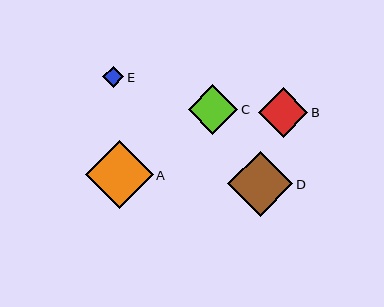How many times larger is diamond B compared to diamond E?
Diamond B is approximately 2.3 times the size of diamond E.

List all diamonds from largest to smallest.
From largest to smallest: A, D, B, C, E.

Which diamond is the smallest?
Diamond E is the smallest with a size of approximately 22 pixels.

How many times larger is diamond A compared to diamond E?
Diamond A is approximately 3.1 times the size of diamond E.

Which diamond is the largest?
Diamond A is the largest with a size of approximately 68 pixels.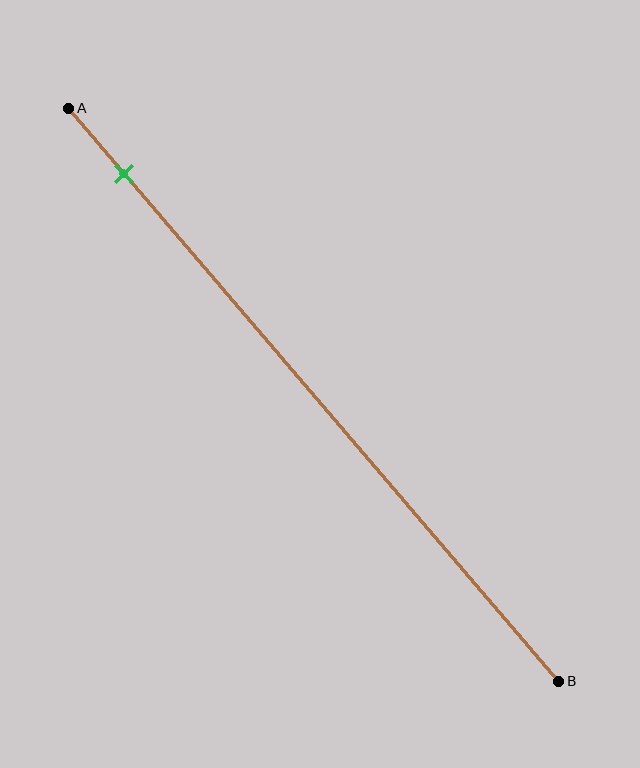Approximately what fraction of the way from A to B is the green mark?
The green mark is approximately 10% of the way from A to B.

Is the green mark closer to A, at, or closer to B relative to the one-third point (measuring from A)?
The green mark is closer to point A than the one-third point of segment AB.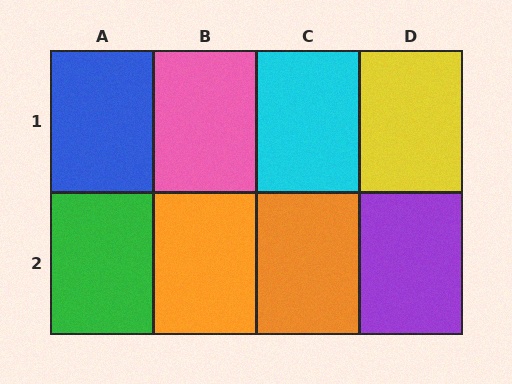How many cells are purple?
1 cell is purple.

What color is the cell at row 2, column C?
Orange.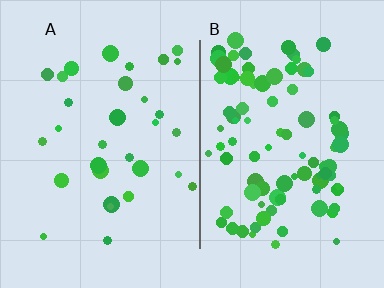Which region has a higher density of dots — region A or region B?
B (the right).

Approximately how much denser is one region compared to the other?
Approximately 2.9× — region B over region A.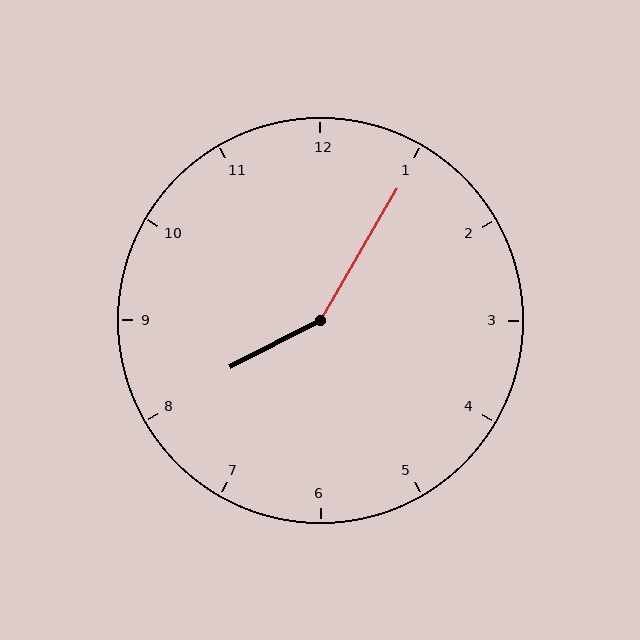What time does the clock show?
8:05.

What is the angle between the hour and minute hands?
Approximately 148 degrees.